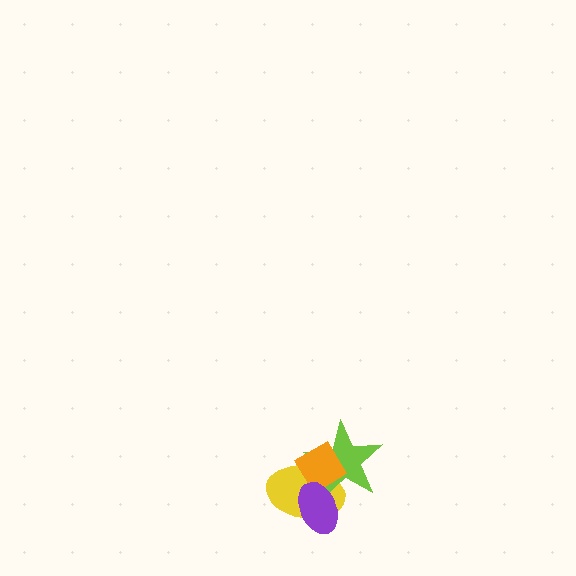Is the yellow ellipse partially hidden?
Yes, it is partially covered by another shape.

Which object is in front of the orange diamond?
The purple ellipse is in front of the orange diamond.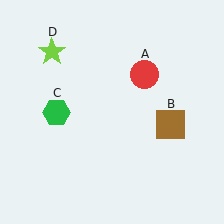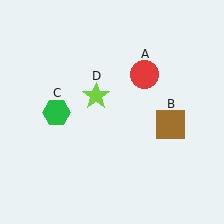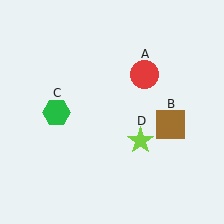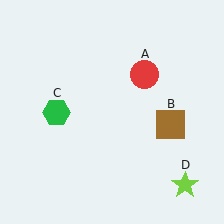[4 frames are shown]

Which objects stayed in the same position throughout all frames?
Red circle (object A) and brown square (object B) and green hexagon (object C) remained stationary.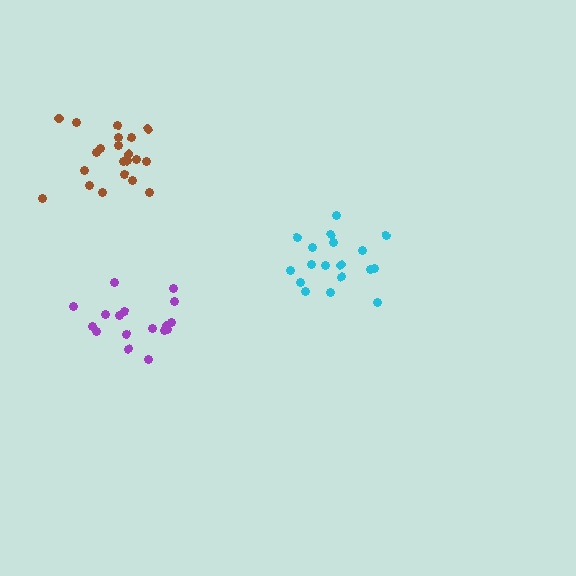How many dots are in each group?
Group 1: 18 dots, Group 2: 21 dots, Group 3: 17 dots (56 total).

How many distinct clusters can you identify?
There are 3 distinct clusters.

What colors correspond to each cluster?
The clusters are colored: cyan, brown, purple.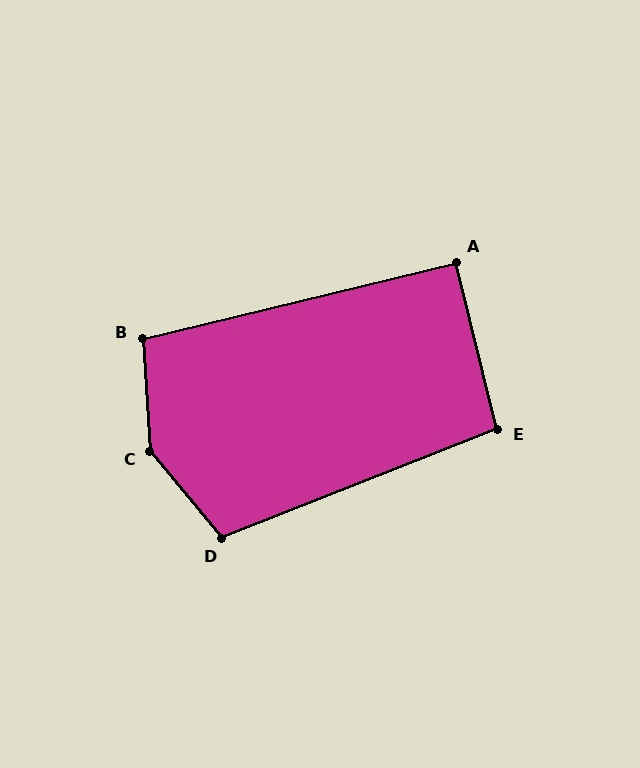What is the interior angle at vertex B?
Approximately 100 degrees (obtuse).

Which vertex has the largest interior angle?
C, at approximately 144 degrees.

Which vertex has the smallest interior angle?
A, at approximately 90 degrees.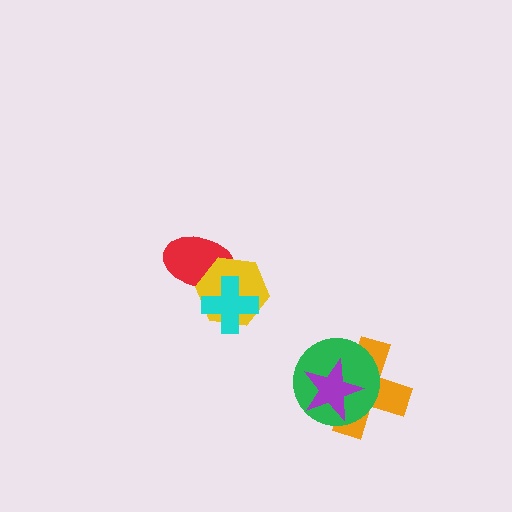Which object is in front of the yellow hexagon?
The cyan cross is in front of the yellow hexagon.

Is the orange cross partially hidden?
Yes, it is partially covered by another shape.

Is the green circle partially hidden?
Yes, it is partially covered by another shape.